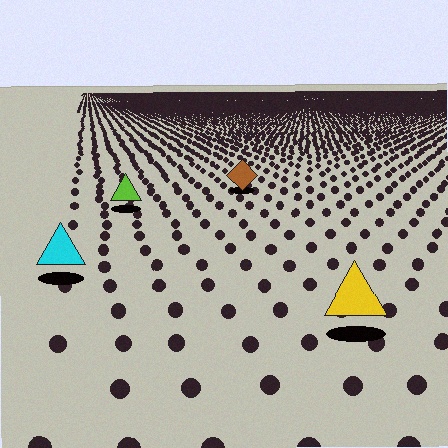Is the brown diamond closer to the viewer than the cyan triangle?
No. The cyan triangle is closer — you can tell from the texture gradient: the ground texture is coarser near it.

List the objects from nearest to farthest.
From nearest to farthest: the yellow triangle, the cyan triangle, the lime triangle, the brown diamond.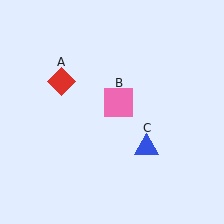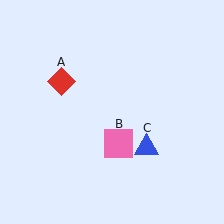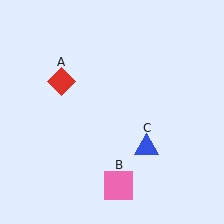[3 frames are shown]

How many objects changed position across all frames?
1 object changed position: pink square (object B).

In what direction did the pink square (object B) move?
The pink square (object B) moved down.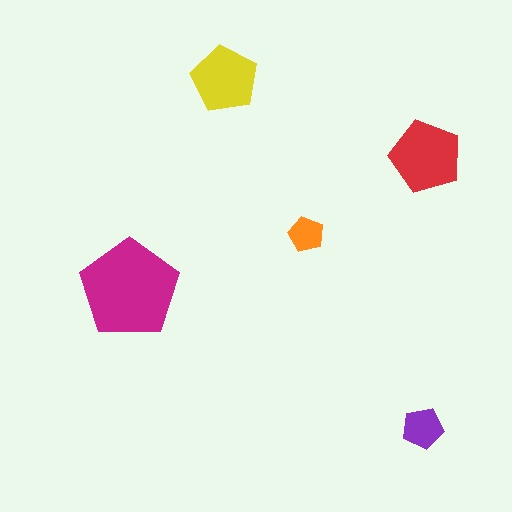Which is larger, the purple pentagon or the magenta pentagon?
The magenta one.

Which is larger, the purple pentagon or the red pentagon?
The red one.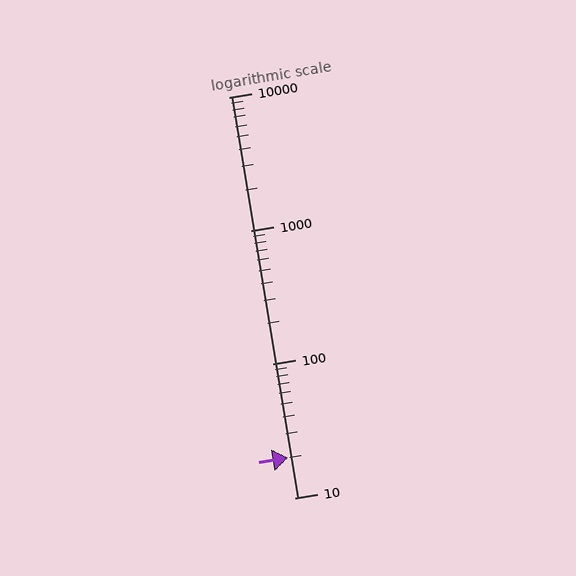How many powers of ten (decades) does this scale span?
The scale spans 3 decades, from 10 to 10000.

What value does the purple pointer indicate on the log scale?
The pointer indicates approximately 20.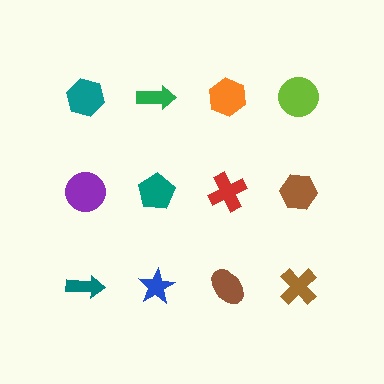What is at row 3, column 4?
A brown cross.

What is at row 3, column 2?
A blue star.